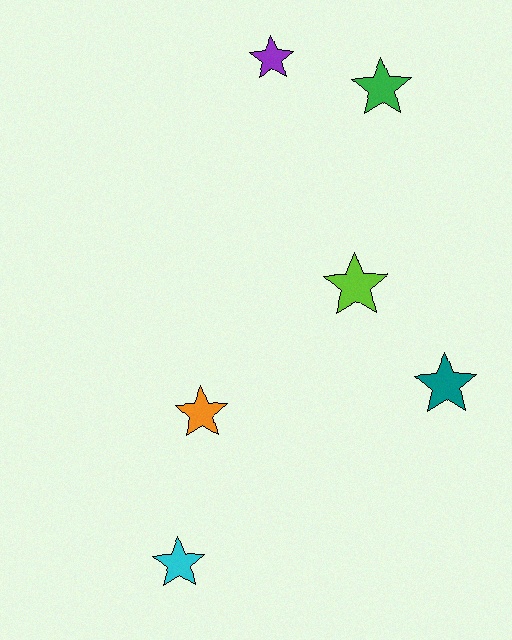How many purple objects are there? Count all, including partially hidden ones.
There is 1 purple object.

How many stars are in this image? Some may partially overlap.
There are 6 stars.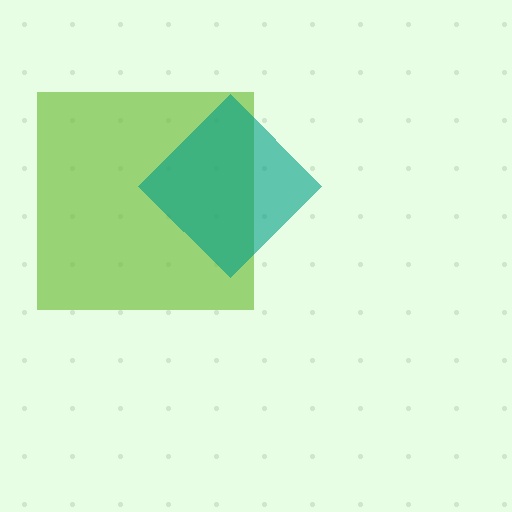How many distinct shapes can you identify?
There are 2 distinct shapes: a lime square, a teal diamond.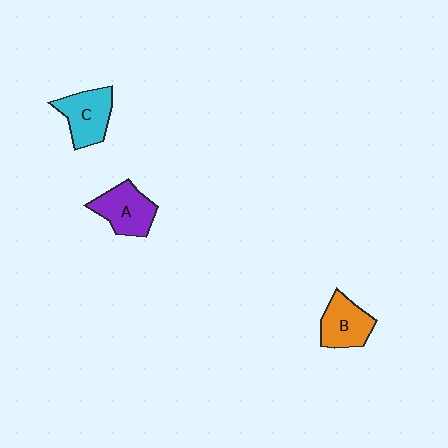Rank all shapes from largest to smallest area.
From largest to smallest: A (purple), C (cyan), B (orange).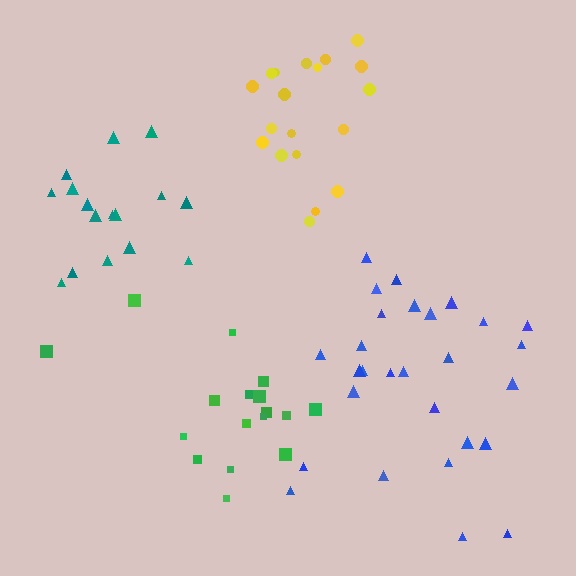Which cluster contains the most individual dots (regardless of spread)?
Blue (28).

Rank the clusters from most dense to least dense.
teal, green, yellow, blue.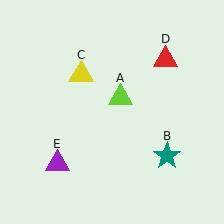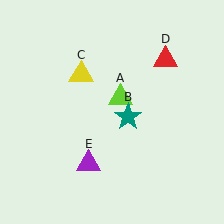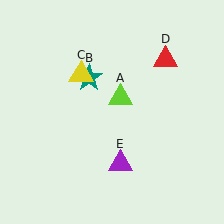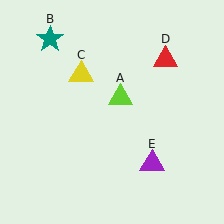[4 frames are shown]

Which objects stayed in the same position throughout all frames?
Lime triangle (object A) and yellow triangle (object C) and red triangle (object D) remained stationary.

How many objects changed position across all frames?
2 objects changed position: teal star (object B), purple triangle (object E).